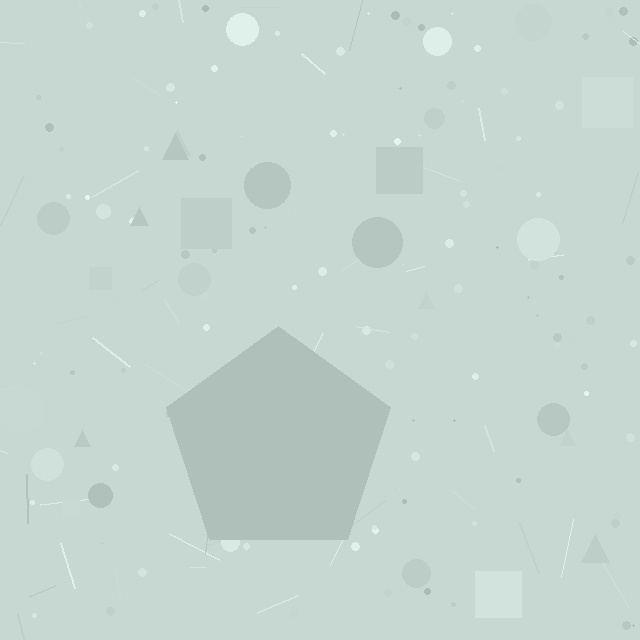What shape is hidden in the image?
A pentagon is hidden in the image.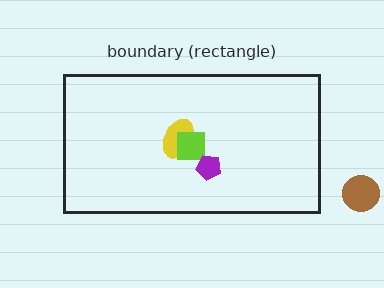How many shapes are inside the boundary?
3 inside, 1 outside.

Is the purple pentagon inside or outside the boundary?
Inside.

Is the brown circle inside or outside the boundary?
Outside.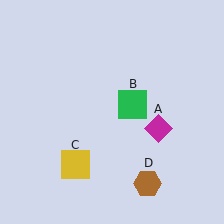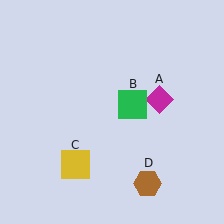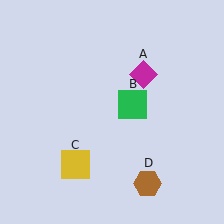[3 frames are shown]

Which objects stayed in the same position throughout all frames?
Green square (object B) and yellow square (object C) and brown hexagon (object D) remained stationary.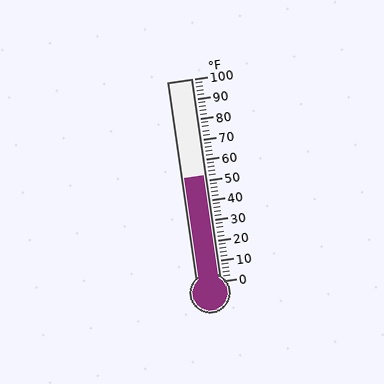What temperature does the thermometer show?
The thermometer shows approximately 52°F.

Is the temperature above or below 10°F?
The temperature is above 10°F.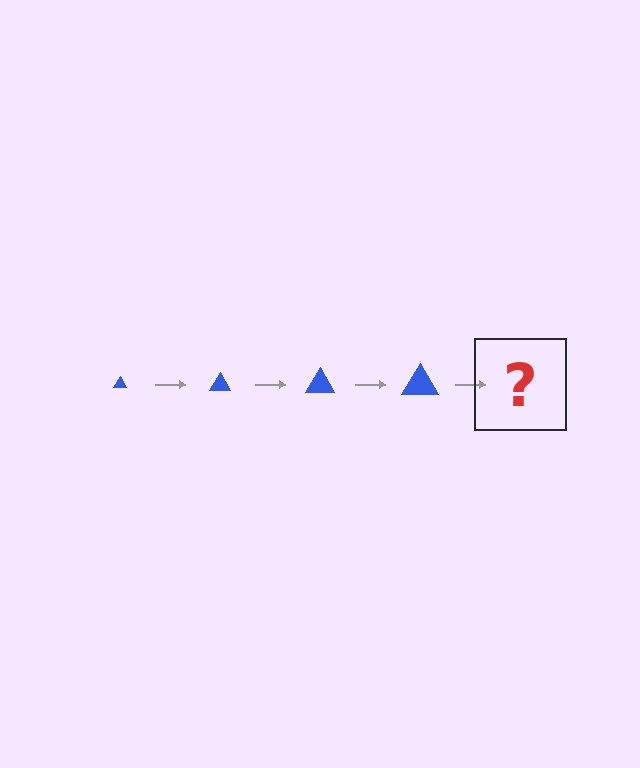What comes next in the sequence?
The next element should be a blue triangle, larger than the previous one.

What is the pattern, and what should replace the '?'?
The pattern is that the triangle gets progressively larger each step. The '?' should be a blue triangle, larger than the previous one.